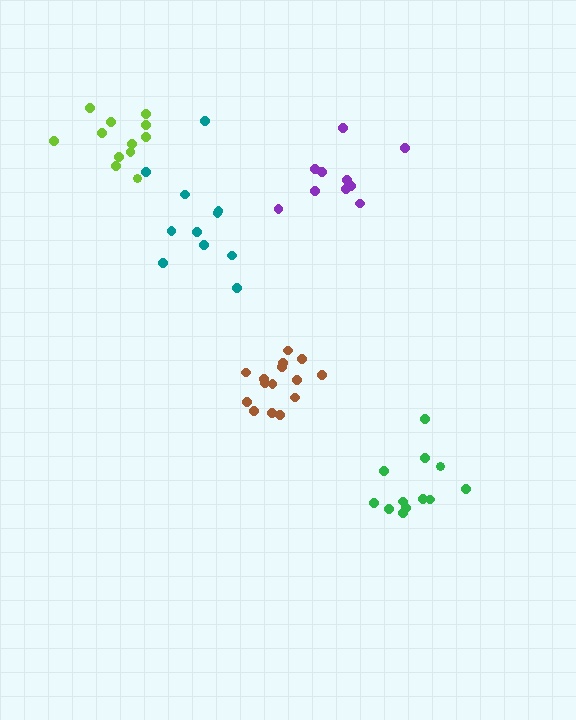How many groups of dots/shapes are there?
There are 5 groups.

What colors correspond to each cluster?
The clusters are colored: purple, green, brown, teal, lime.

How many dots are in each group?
Group 1: 10 dots, Group 2: 12 dots, Group 3: 15 dots, Group 4: 11 dots, Group 5: 12 dots (60 total).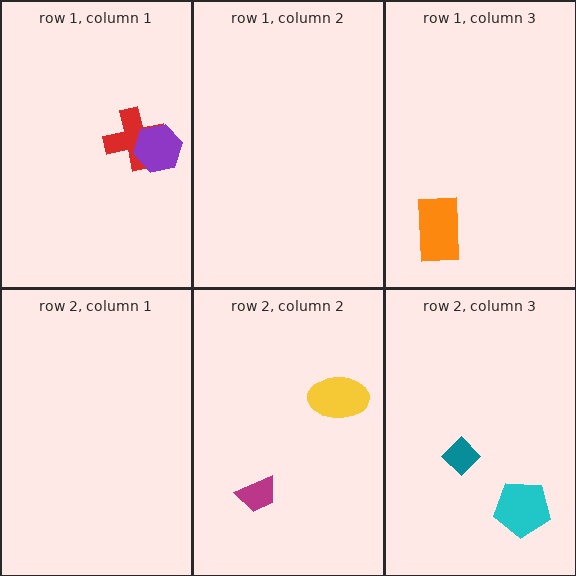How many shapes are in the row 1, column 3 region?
1.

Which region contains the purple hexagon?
The row 1, column 1 region.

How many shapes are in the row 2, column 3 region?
2.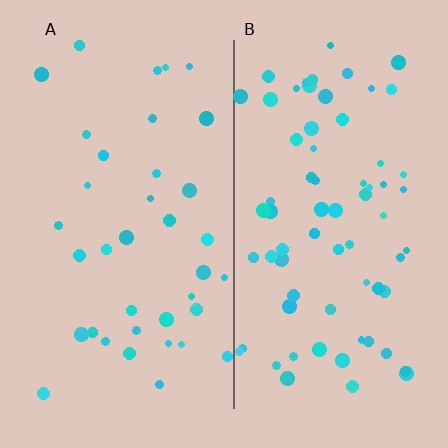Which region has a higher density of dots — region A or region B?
B (the right).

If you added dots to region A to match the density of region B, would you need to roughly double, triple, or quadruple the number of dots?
Approximately double.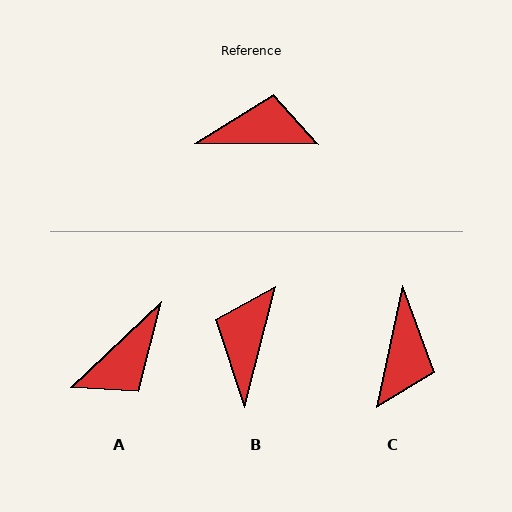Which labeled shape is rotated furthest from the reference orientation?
A, about 136 degrees away.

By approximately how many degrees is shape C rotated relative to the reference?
Approximately 102 degrees clockwise.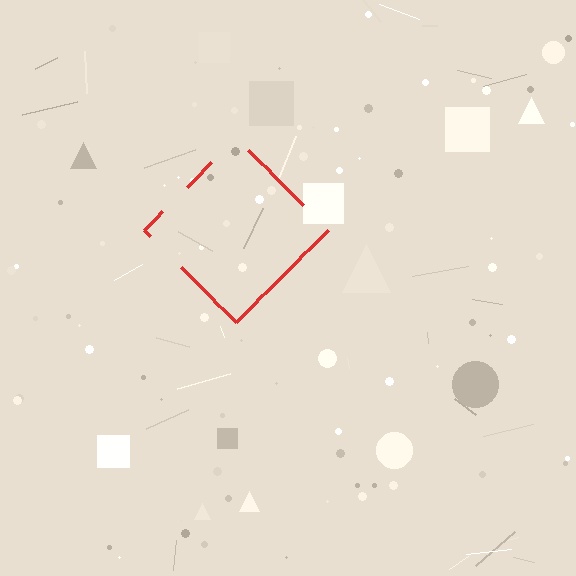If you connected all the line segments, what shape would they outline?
They would outline a diamond.